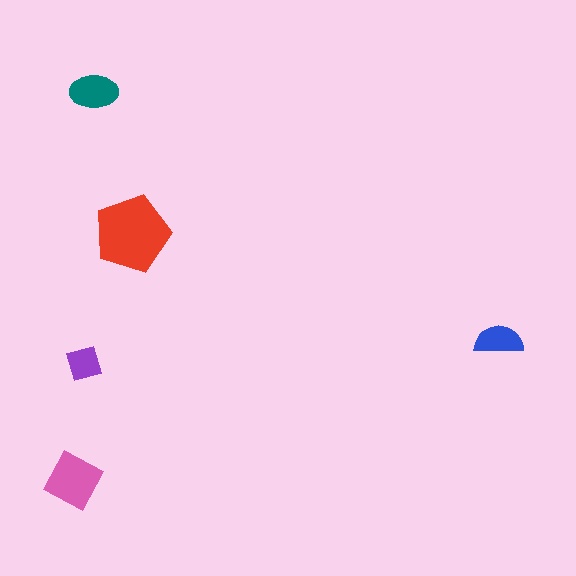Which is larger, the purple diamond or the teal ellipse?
The teal ellipse.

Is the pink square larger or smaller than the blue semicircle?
Larger.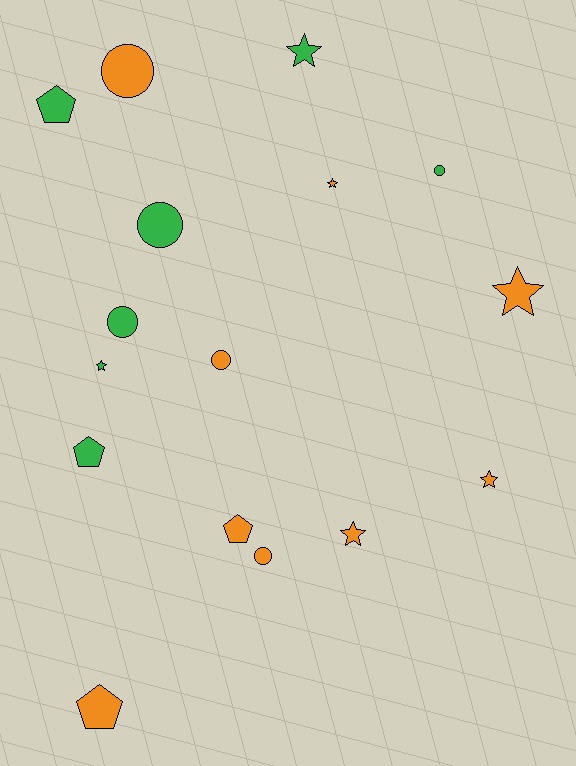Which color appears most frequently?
Orange, with 9 objects.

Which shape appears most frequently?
Star, with 6 objects.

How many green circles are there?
There are 3 green circles.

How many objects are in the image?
There are 16 objects.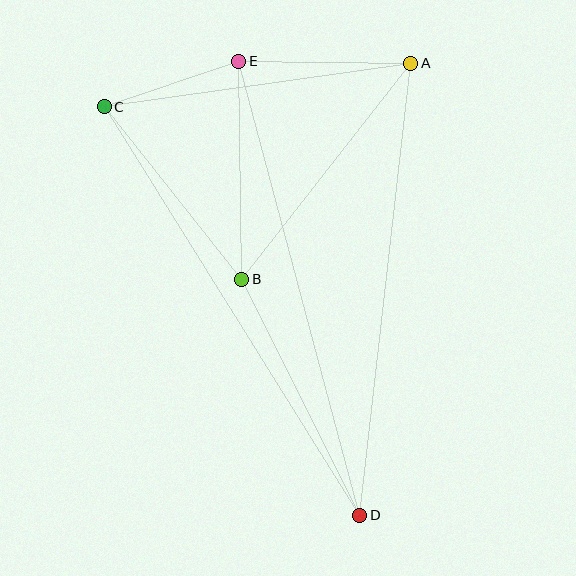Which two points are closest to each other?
Points C and E are closest to each other.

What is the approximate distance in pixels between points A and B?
The distance between A and B is approximately 274 pixels.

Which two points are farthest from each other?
Points C and D are farthest from each other.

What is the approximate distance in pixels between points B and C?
The distance between B and C is approximately 221 pixels.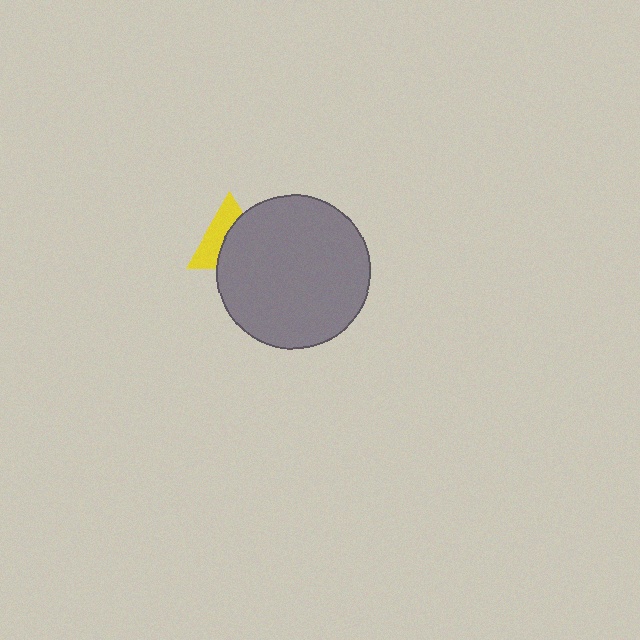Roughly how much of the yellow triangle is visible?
About half of it is visible (roughly 46%).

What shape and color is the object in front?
The object in front is a gray circle.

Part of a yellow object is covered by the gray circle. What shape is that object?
It is a triangle.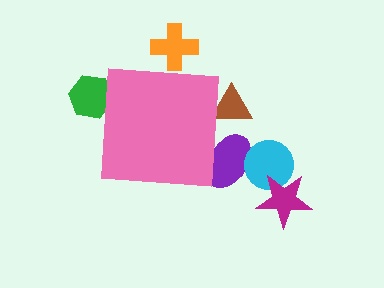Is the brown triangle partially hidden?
Yes, the brown triangle is partially hidden behind the pink square.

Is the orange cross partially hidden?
Yes, the orange cross is partially hidden behind the pink square.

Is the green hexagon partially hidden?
Yes, the green hexagon is partially hidden behind the pink square.